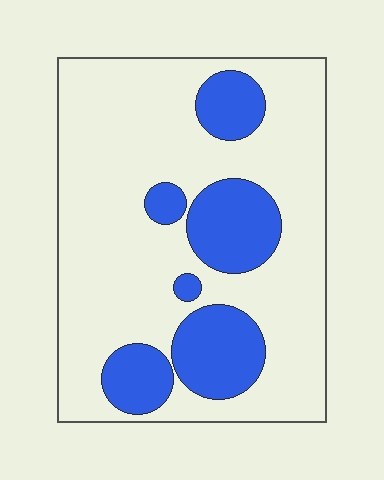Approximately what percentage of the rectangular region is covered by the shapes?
Approximately 25%.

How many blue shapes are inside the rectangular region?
6.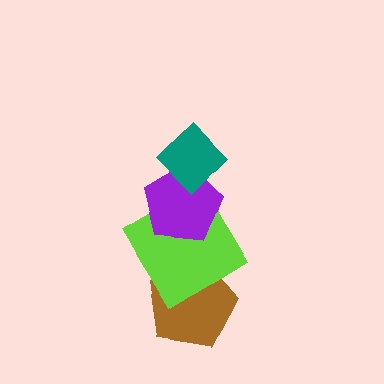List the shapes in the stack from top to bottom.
From top to bottom: the teal diamond, the purple pentagon, the lime diamond, the brown pentagon.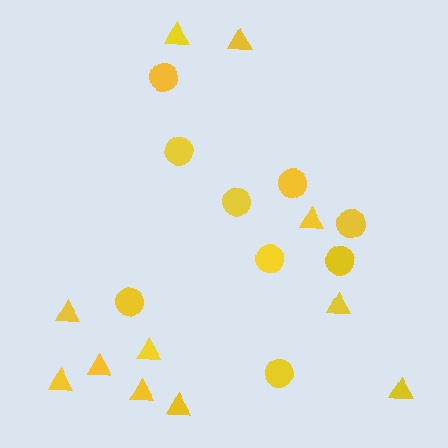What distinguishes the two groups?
There are 2 groups: one group of circles (9) and one group of triangles (11).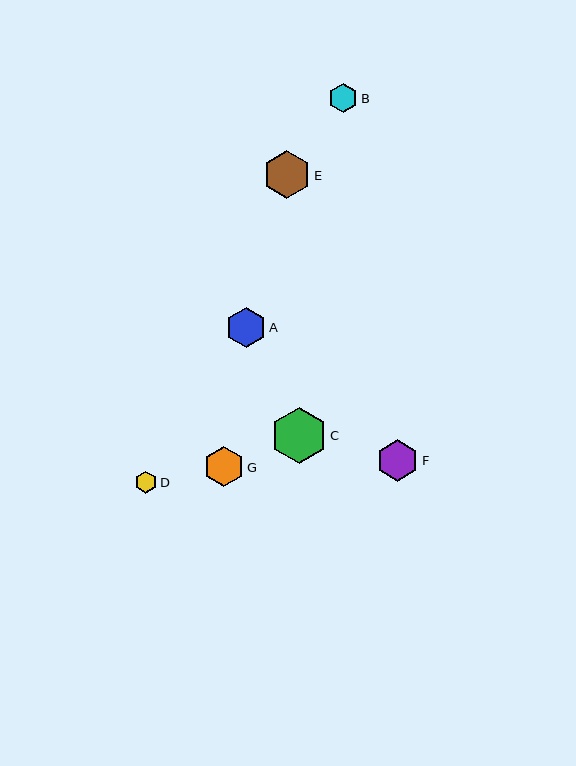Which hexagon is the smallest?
Hexagon D is the smallest with a size of approximately 22 pixels.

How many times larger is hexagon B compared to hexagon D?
Hexagon B is approximately 1.4 times the size of hexagon D.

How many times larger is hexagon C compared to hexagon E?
Hexagon C is approximately 1.2 times the size of hexagon E.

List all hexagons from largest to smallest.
From largest to smallest: C, E, F, A, G, B, D.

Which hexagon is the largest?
Hexagon C is the largest with a size of approximately 56 pixels.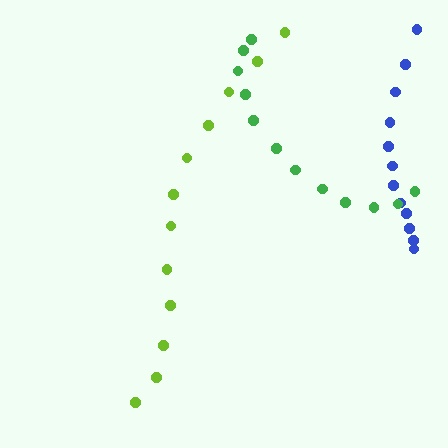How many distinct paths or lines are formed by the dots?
There are 3 distinct paths.